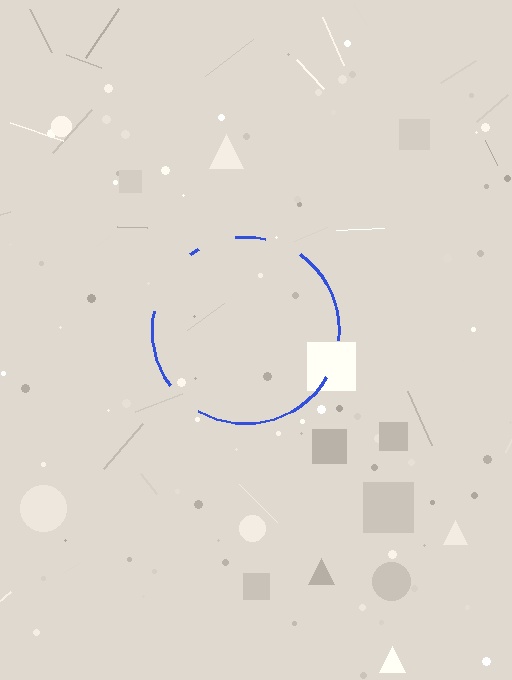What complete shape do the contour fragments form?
The contour fragments form a circle.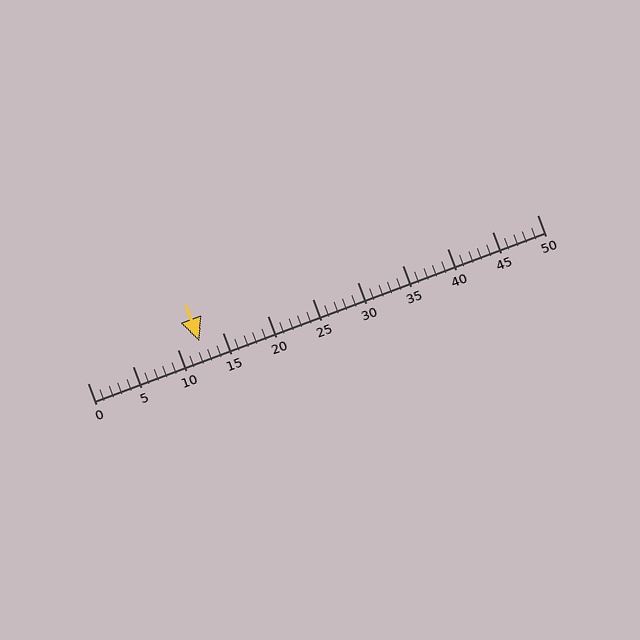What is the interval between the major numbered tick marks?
The major tick marks are spaced 5 units apart.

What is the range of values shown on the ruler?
The ruler shows values from 0 to 50.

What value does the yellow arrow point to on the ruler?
The yellow arrow points to approximately 12.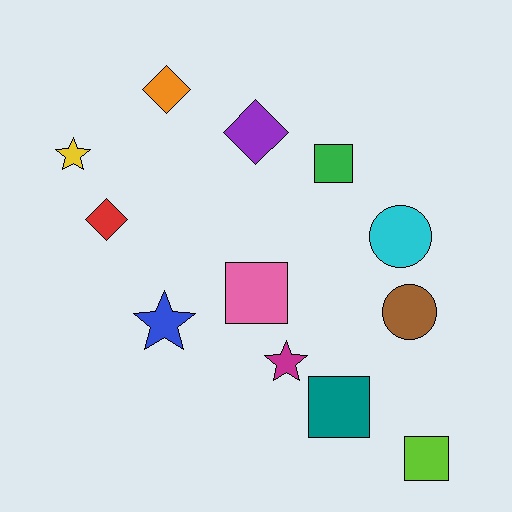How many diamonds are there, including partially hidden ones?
There are 3 diamonds.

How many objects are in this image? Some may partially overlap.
There are 12 objects.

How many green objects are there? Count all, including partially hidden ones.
There is 1 green object.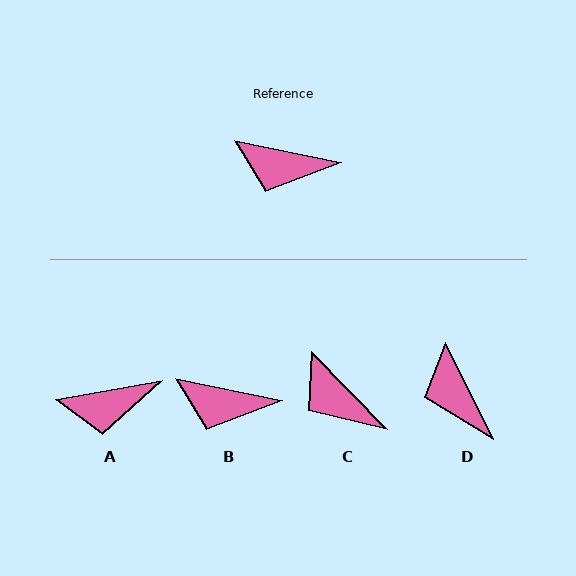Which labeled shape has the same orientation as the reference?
B.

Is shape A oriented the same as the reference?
No, it is off by about 21 degrees.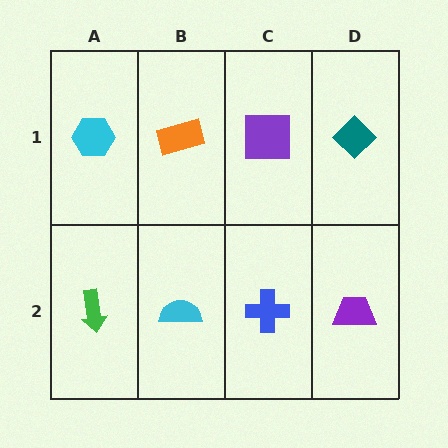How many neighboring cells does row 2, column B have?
3.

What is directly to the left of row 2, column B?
A green arrow.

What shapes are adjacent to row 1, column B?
A cyan semicircle (row 2, column B), a cyan hexagon (row 1, column A), a purple square (row 1, column C).